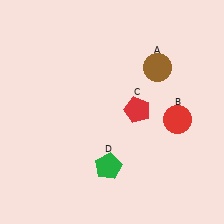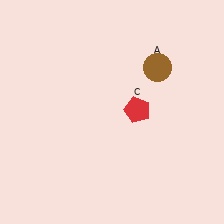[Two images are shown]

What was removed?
The green pentagon (D), the red circle (B) were removed in Image 2.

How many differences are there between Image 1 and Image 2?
There are 2 differences between the two images.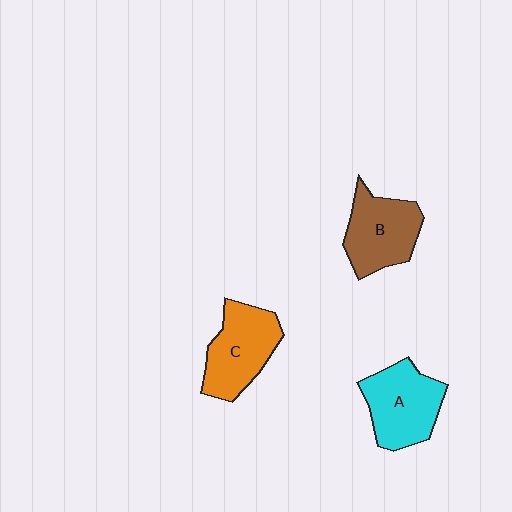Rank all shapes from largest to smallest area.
From largest to smallest: A (cyan), C (orange), B (brown).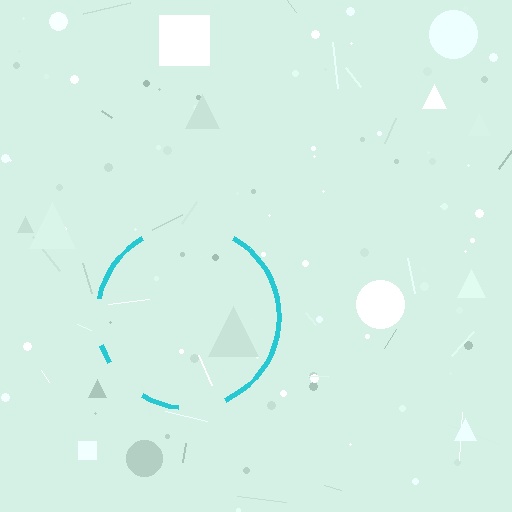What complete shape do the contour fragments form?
The contour fragments form a circle.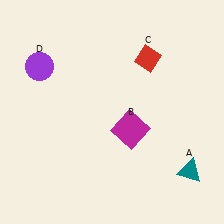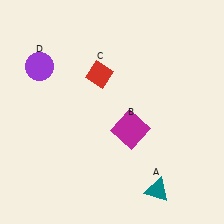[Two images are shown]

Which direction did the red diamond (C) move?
The red diamond (C) moved left.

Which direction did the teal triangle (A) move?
The teal triangle (A) moved left.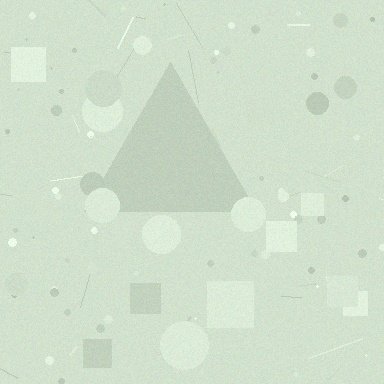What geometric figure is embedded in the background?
A triangle is embedded in the background.